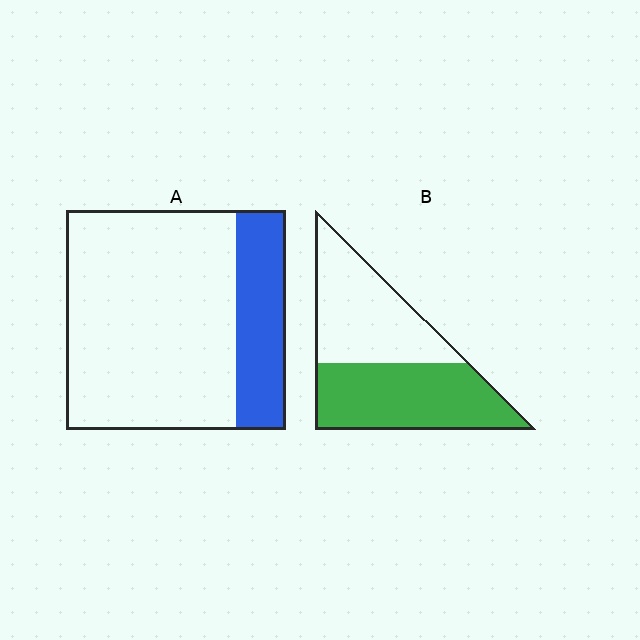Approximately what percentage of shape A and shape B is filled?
A is approximately 25% and B is approximately 50%.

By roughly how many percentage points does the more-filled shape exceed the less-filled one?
By roughly 30 percentage points (B over A).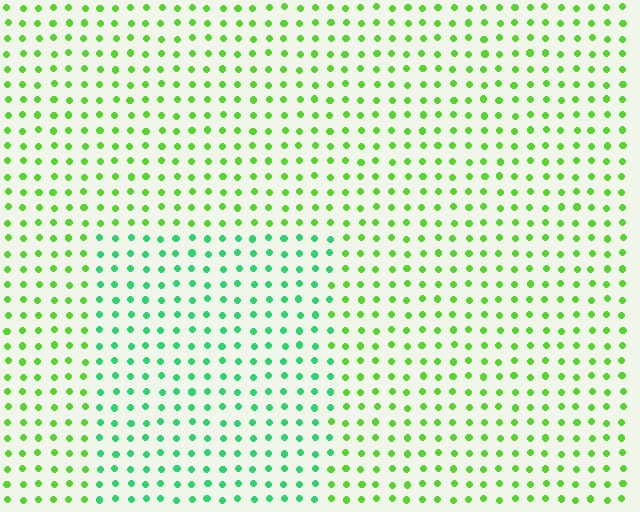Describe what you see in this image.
The image is filled with small lime elements in a uniform arrangement. A rectangle-shaped region is visible where the elements are tinted to a slightly different hue, forming a subtle color boundary.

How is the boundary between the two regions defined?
The boundary is defined purely by a slight shift in hue (about 38 degrees). Spacing, size, and orientation are identical on both sides.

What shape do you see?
I see a rectangle.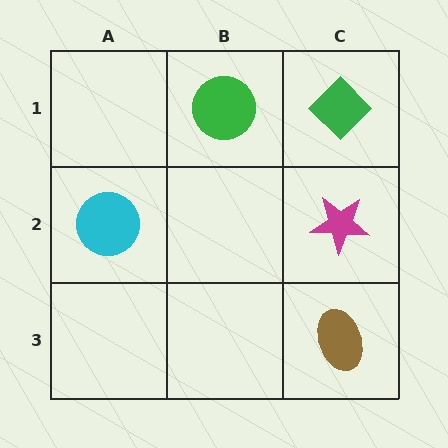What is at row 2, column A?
A cyan circle.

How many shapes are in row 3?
1 shape.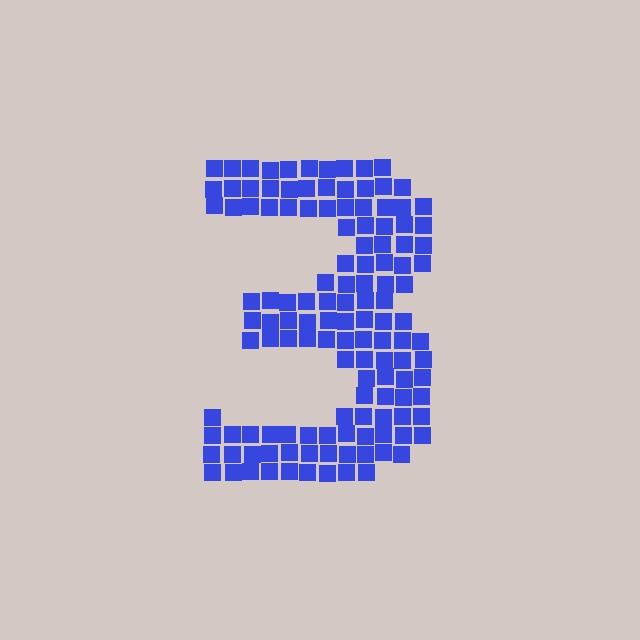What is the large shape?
The large shape is the digit 3.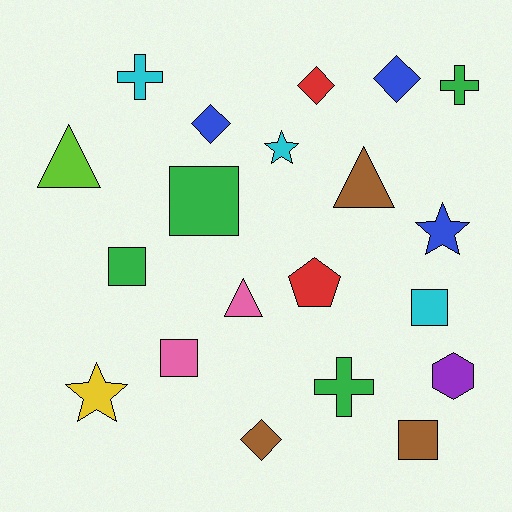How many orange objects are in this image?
There are no orange objects.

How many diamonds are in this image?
There are 4 diamonds.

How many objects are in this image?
There are 20 objects.